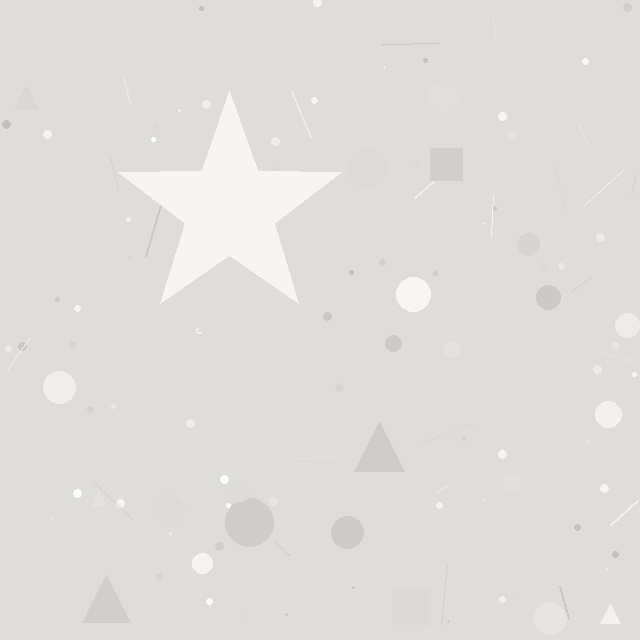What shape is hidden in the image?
A star is hidden in the image.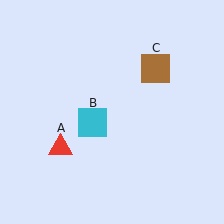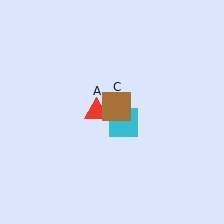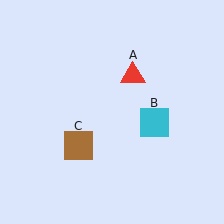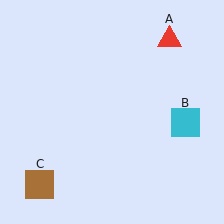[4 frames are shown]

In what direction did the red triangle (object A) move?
The red triangle (object A) moved up and to the right.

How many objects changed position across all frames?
3 objects changed position: red triangle (object A), cyan square (object B), brown square (object C).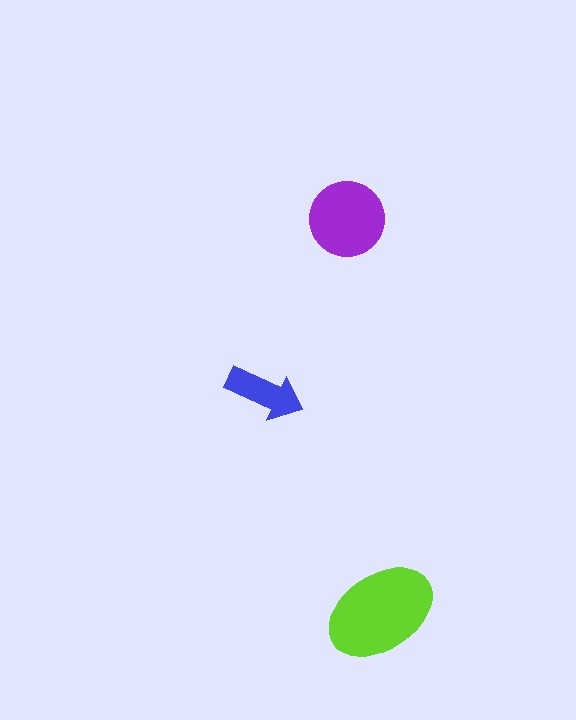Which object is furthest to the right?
The lime ellipse is rightmost.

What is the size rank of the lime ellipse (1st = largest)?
1st.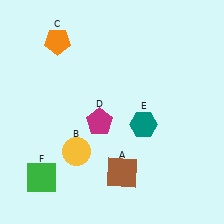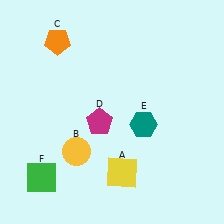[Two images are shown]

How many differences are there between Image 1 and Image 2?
There is 1 difference between the two images.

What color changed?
The square (A) changed from brown in Image 1 to yellow in Image 2.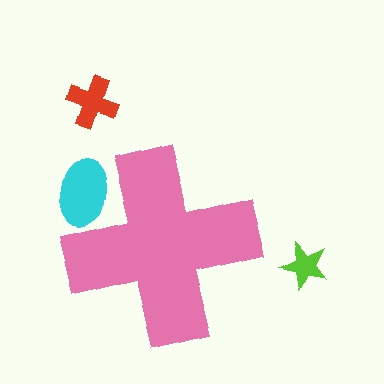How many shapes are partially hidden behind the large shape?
1 shape is partially hidden.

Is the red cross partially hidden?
No, the red cross is fully visible.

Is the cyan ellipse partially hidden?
Yes, the cyan ellipse is partially hidden behind the pink cross.